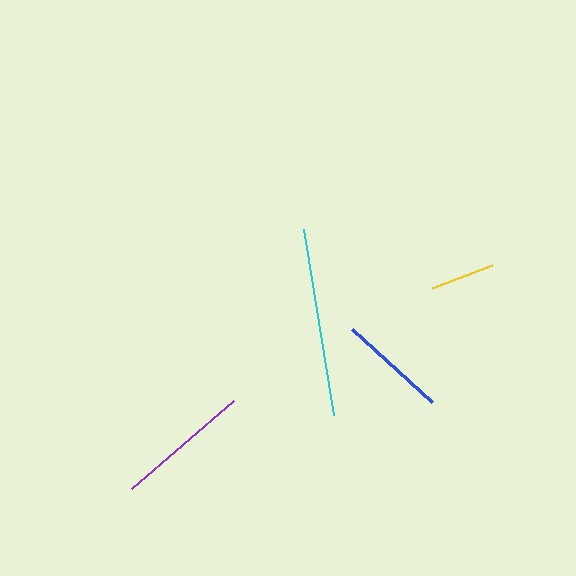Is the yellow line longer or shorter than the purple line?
The purple line is longer than the yellow line.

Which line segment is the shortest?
The yellow line is the shortest at approximately 64 pixels.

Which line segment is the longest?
The cyan line is the longest at approximately 189 pixels.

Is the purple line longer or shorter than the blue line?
The purple line is longer than the blue line.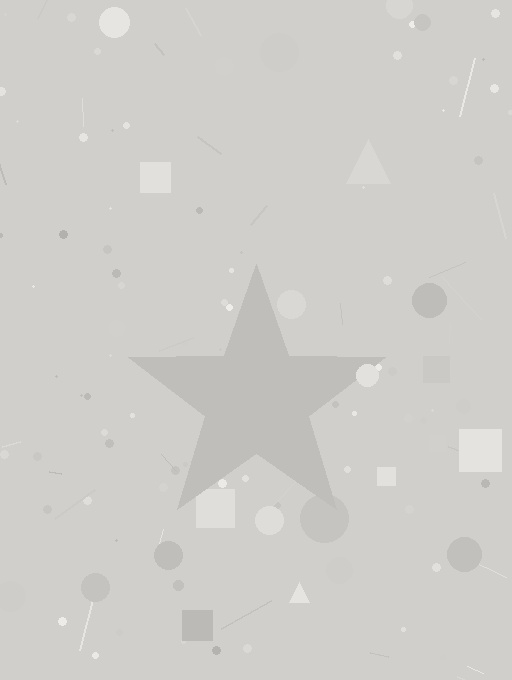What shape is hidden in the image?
A star is hidden in the image.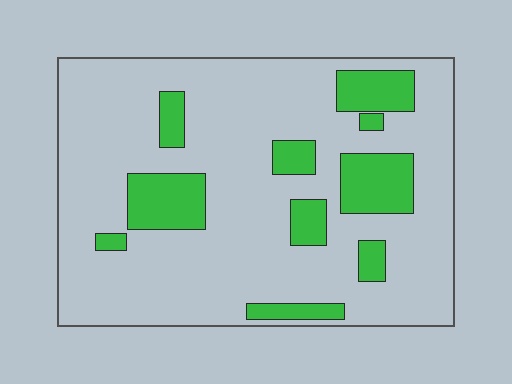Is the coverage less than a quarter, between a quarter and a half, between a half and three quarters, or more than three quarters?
Less than a quarter.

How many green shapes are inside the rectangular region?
10.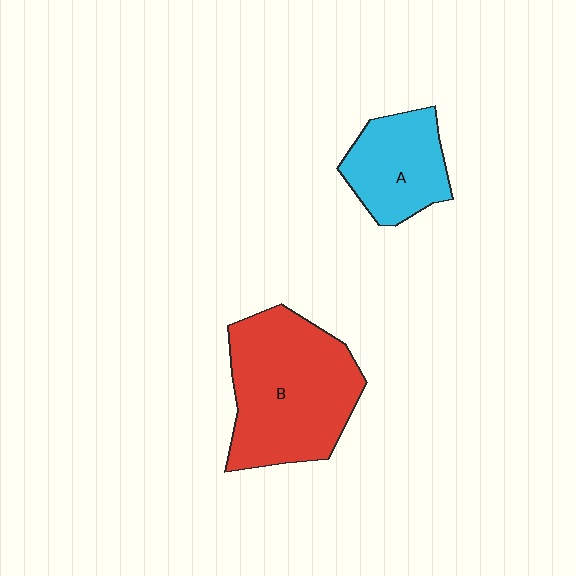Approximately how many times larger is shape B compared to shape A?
Approximately 1.9 times.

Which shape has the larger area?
Shape B (red).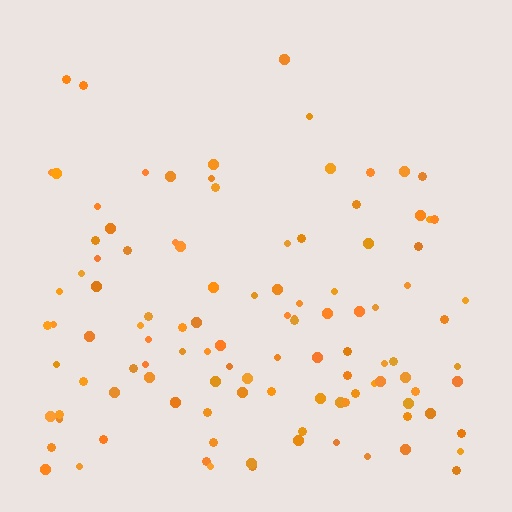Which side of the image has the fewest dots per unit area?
The top.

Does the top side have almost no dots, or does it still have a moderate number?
Still a moderate number, just noticeably fewer than the bottom.